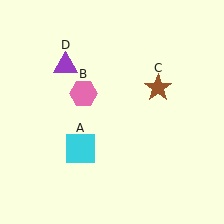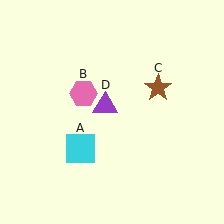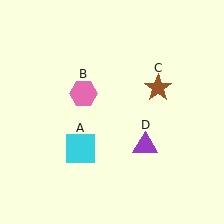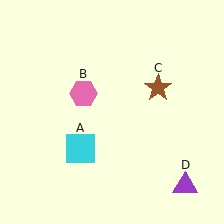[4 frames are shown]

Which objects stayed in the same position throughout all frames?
Cyan square (object A) and pink hexagon (object B) and brown star (object C) remained stationary.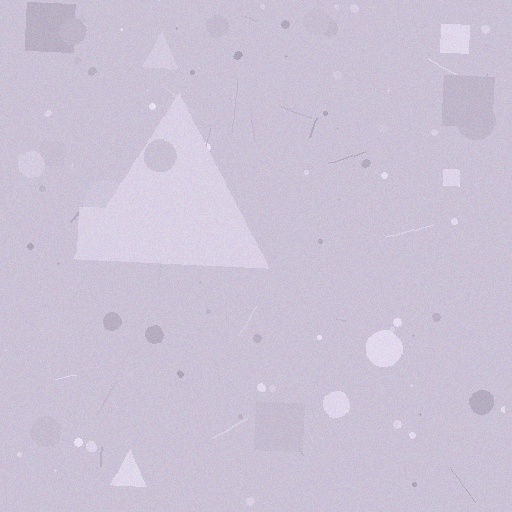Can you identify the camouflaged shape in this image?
The camouflaged shape is a triangle.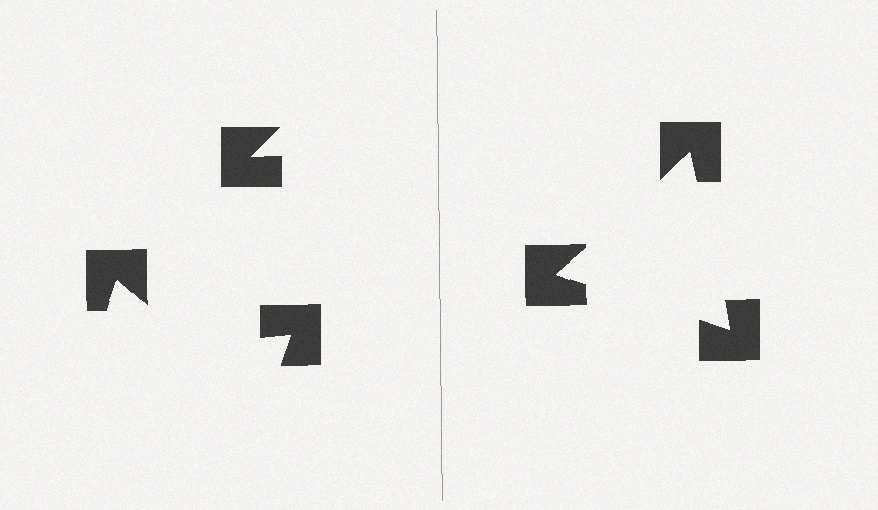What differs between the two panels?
The notched squares are positioned identically on both sides; only the wedge orientations differ. On the right they align to a triangle; on the left they are misaligned.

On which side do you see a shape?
An illusory triangle appears on the right side. On the left side the wedge cuts are rotated, so no coherent shape forms.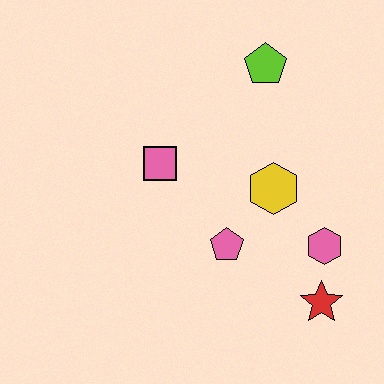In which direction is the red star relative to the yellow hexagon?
The red star is below the yellow hexagon.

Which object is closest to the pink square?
The pink pentagon is closest to the pink square.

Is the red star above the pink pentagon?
No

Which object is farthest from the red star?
The lime pentagon is farthest from the red star.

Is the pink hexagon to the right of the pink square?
Yes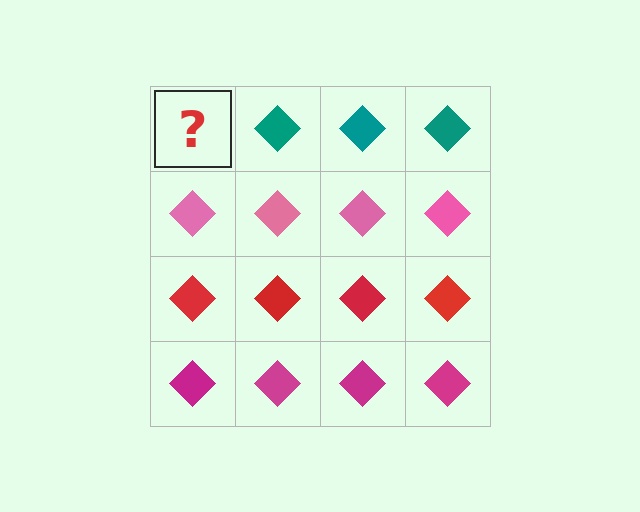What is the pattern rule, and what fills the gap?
The rule is that each row has a consistent color. The gap should be filled with a teal diamond.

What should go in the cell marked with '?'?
The missing cell should contain a teal diamond.